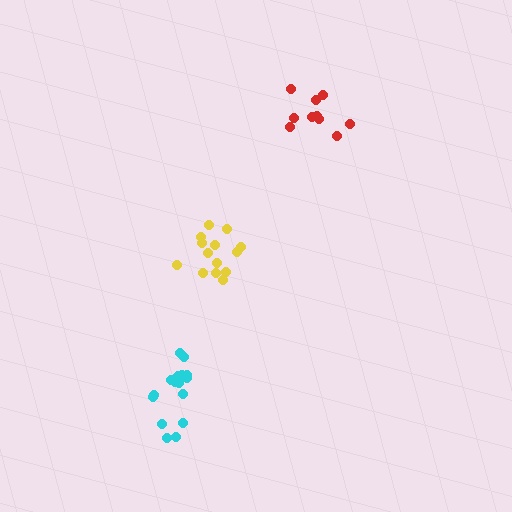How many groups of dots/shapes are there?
There are 3 groups.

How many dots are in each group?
Group 1: 14 dots, Group 2: 10 dots, Group 3: 16 dots (40 total).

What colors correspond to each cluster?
The clusters are colored: yellow, red, cyan.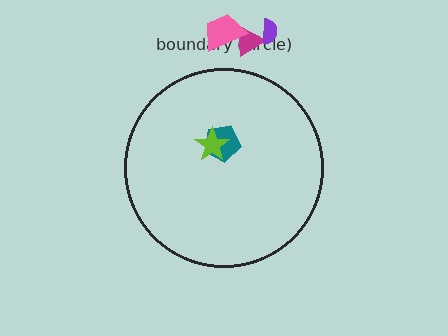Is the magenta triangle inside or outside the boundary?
Outside.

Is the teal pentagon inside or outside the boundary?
Inside.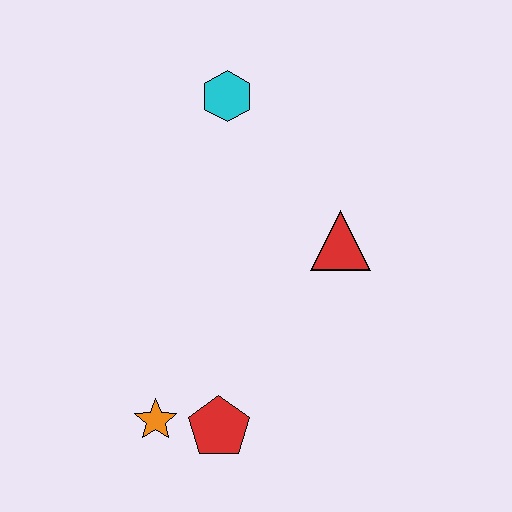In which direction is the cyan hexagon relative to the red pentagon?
The cyan hexagon is above the red pentagon.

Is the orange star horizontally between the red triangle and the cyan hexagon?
No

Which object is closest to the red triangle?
The cyan hexagon is closest to the red triangle.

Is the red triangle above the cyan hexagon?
No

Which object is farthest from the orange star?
The cyan hexagon is farthest from the orange star.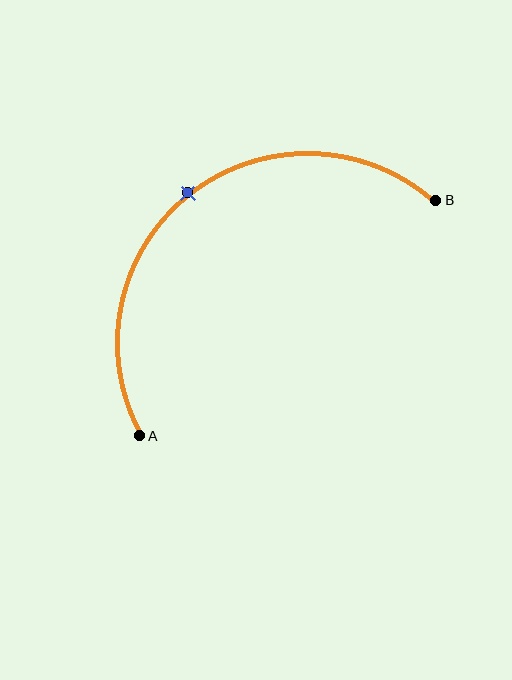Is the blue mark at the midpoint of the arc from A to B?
Yes. The blue mark lies on the arc at equal arc-length from both A and B — it is the arc midpoint.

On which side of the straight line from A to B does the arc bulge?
The arc bulges above and to the left of the straight line connecting A and B.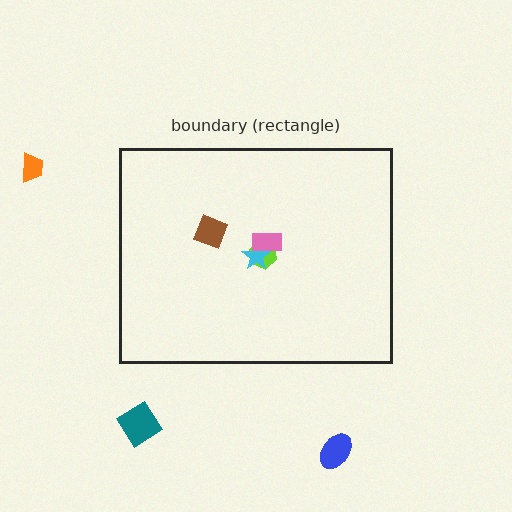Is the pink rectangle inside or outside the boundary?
Inside.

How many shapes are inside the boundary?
4 inside, 3 outside.